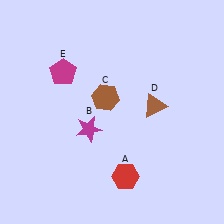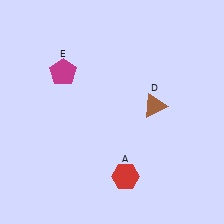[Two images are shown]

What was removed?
The brown hexagon (C), the magenta star (B) were removed in Image 2.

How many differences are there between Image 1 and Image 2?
There are 2 differences between the two images.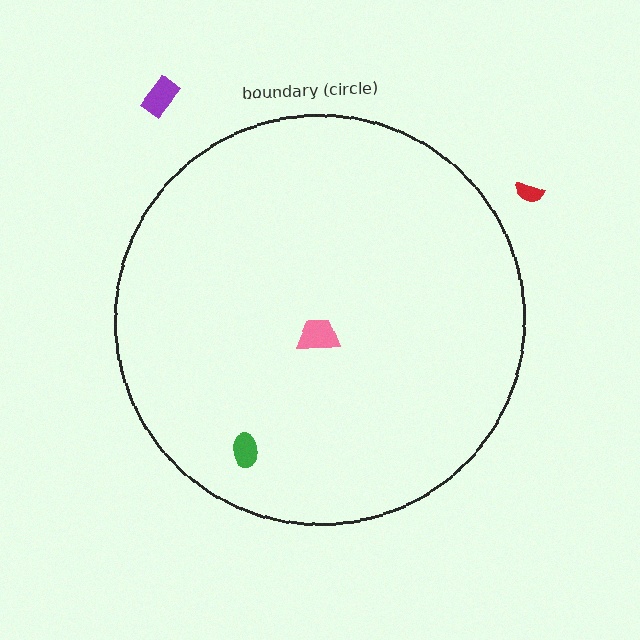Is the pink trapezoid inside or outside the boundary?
Inside.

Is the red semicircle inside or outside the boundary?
Outside.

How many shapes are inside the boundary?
2 inside, 2 outside.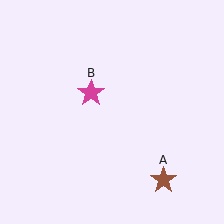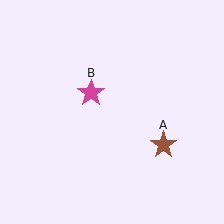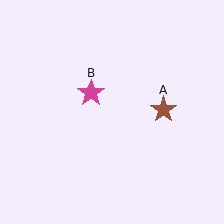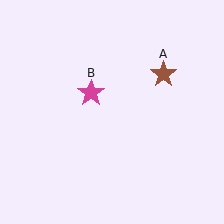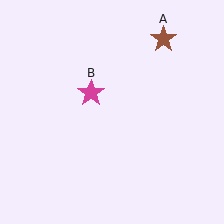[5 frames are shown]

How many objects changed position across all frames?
1 object changed position: brown star (object A).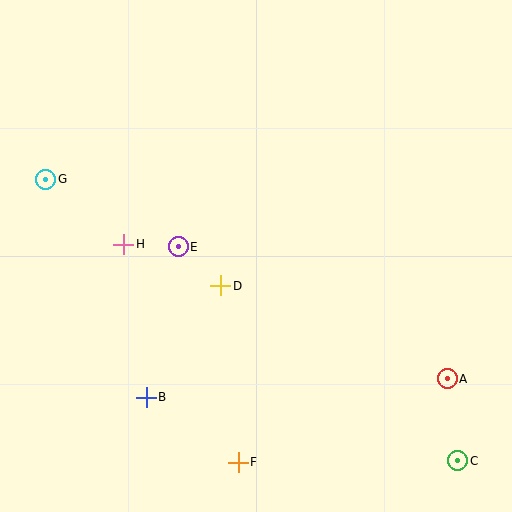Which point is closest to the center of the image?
Point D at (221, 286) is closest to the center.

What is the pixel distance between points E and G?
The distance between E and G is 149 pixels.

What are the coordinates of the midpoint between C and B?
The midpoint between C and B is at (302, 429).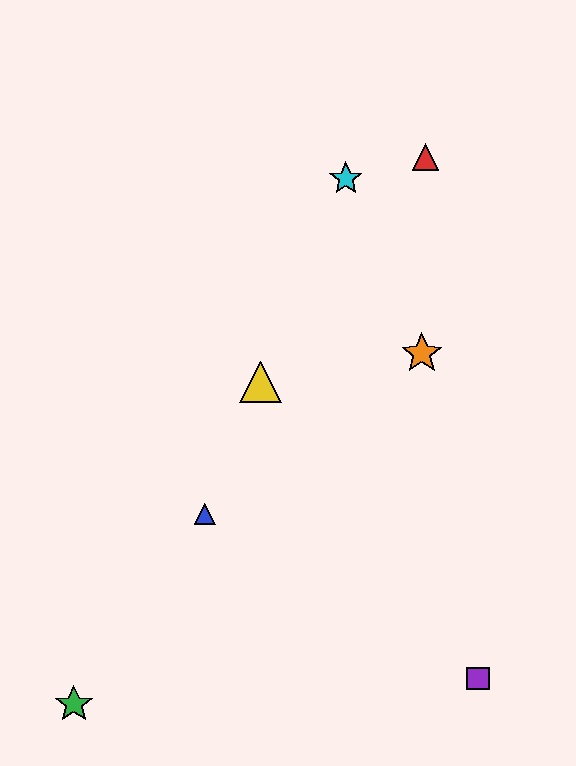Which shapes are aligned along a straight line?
The blue triangle, the yellow triangle, the cyan star are aligned along a straight line.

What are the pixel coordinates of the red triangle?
The red triangle is at (426, 157).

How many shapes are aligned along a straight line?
3 shapes (the blue triangle, the yellow triangle, the cyan star) are aligned along a straight line.